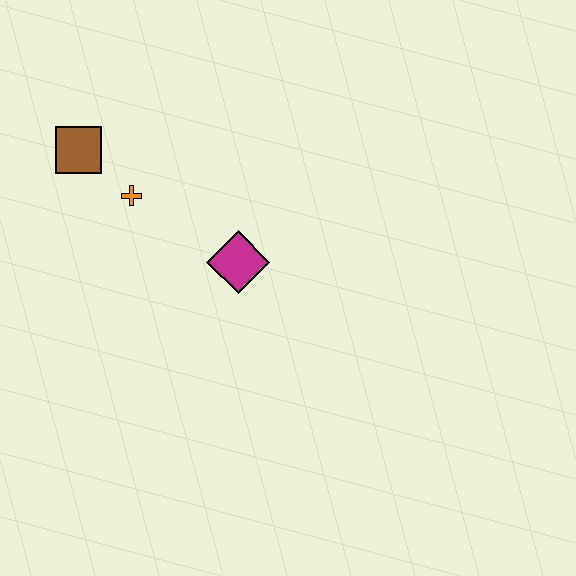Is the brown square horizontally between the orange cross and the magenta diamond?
No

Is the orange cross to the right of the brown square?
Yes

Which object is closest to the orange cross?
The brown square is closest to the orange cross.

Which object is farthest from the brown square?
The magenta diamond is farthest from the brown square.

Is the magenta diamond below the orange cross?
Yes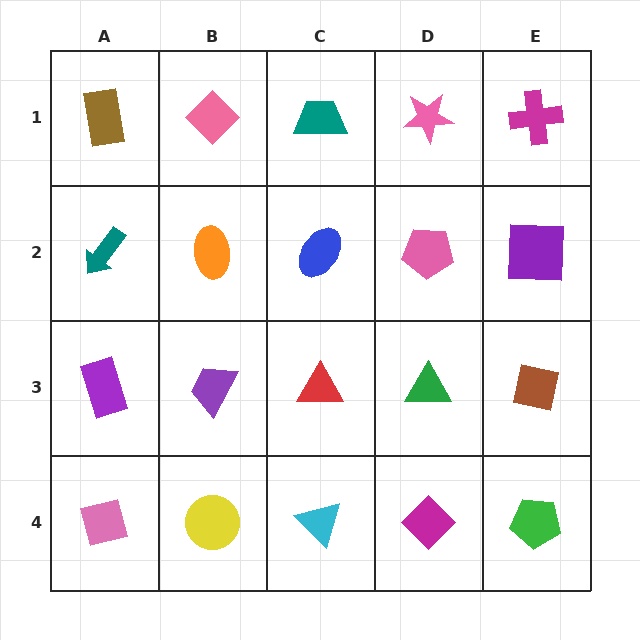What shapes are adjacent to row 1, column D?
A pink pentagon (row 2, column D), a teal trapezoid (row 1, column C), a magenta cross (row 1, column E).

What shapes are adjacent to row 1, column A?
A teal arrow (row 2, column A), a pink diamond (row 1, column B).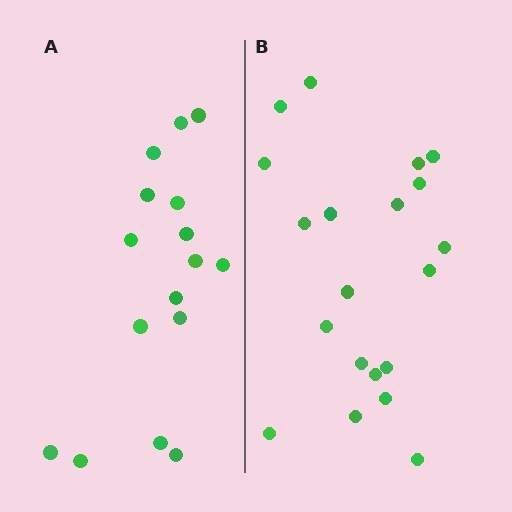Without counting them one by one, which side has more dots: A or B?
Region B (the right region) has more dots.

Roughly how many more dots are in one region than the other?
Region B has about 4 more dots than region A.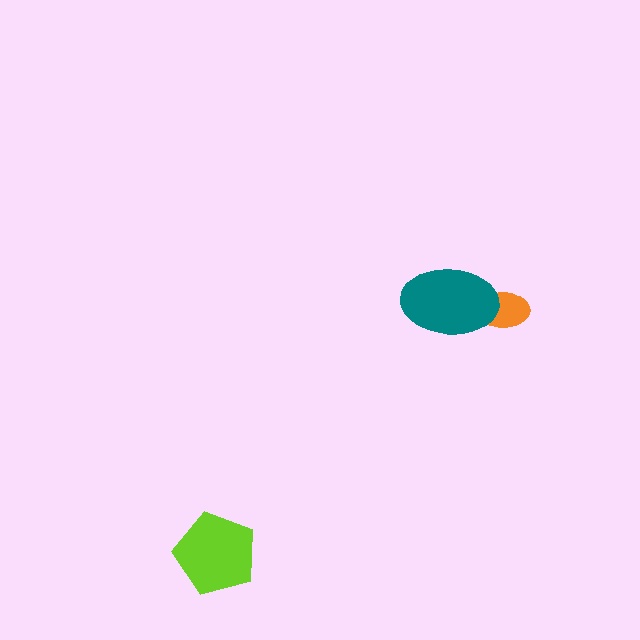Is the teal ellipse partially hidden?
No, no other shape covers it.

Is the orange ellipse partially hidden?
Yes, it is partially covered by another shape.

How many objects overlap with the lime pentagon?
0 objects overlap with the lime pentagon.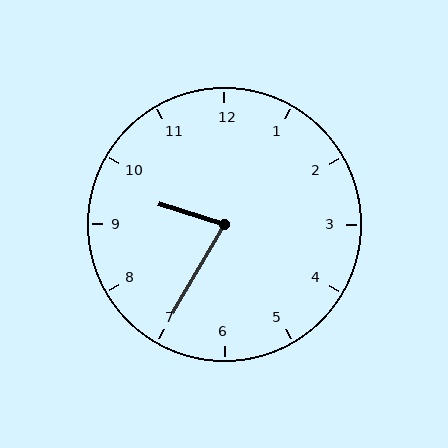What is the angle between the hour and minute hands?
Approximately 78 degrees.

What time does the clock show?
9:35.